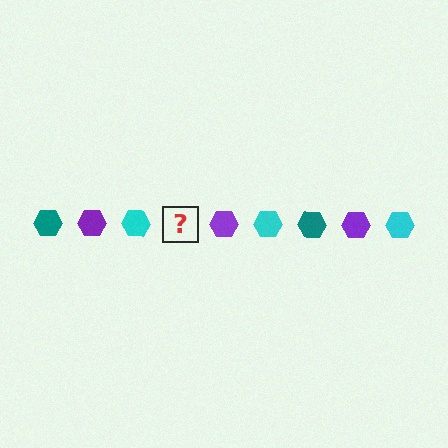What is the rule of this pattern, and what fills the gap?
The rule is that the pattern cycles through teal, purple, cyan hexagons. The gap should be filled with a teal hexagon.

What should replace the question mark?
The question mark should be replaced with a teal hexagon.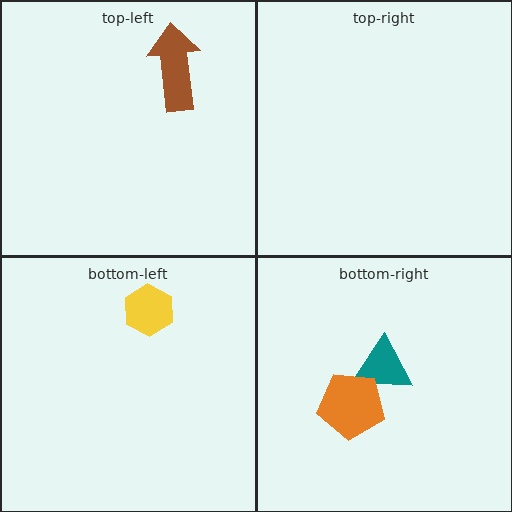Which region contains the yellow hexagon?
The bottom-left region.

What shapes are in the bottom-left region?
The yellow hexagon.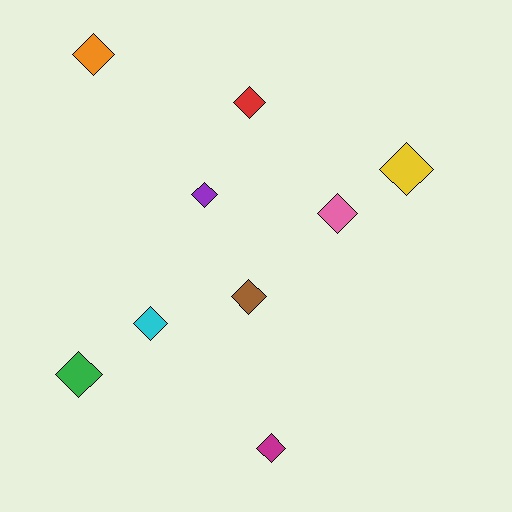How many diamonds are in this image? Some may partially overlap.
There are 9 diamonds.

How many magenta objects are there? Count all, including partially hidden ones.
There is 1 magenta object.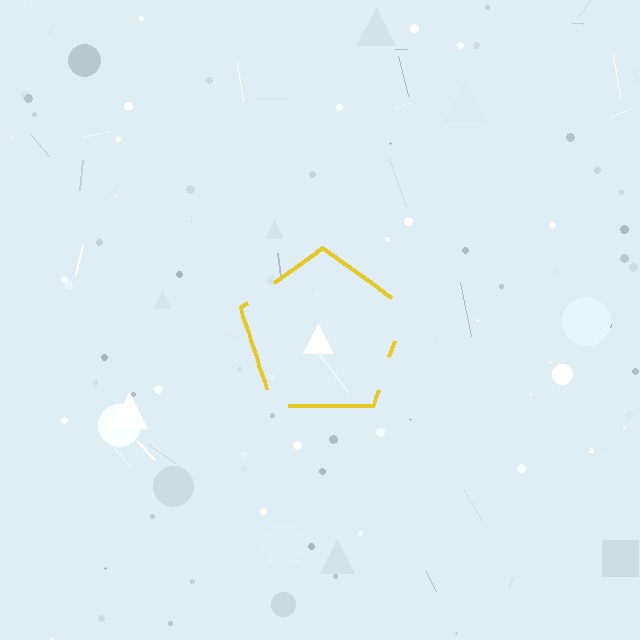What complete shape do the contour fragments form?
The contour fragments form a pentagon.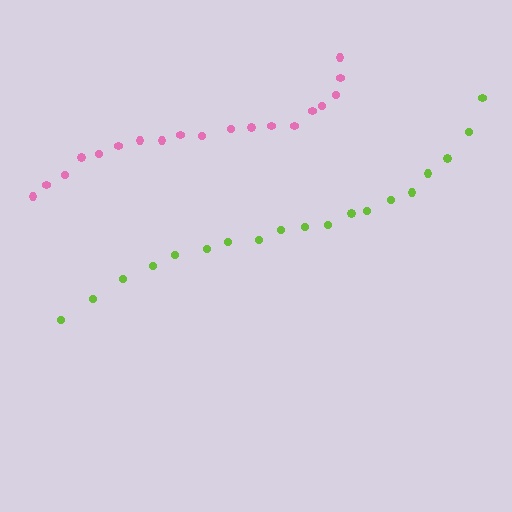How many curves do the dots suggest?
There are 2 distinct paths.